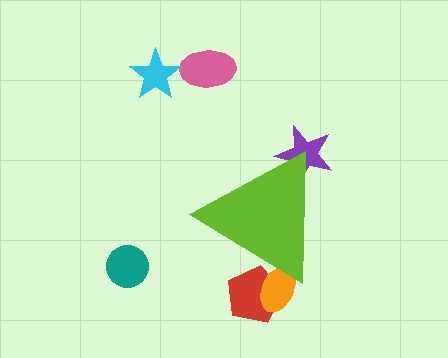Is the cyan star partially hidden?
No, the cyan star is fully visible.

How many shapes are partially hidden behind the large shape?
3 shapes are partially hidden.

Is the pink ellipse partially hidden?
No, the pink ellipse is fully visible.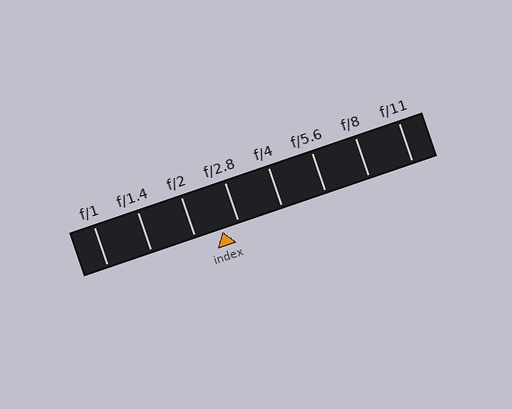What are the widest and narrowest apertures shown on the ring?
The widest aperture shown is f/1 and the narrowest is f/11.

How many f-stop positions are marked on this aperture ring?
There are 8 f-stop positions marked.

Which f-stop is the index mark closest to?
The index mark is closest to f/2.8.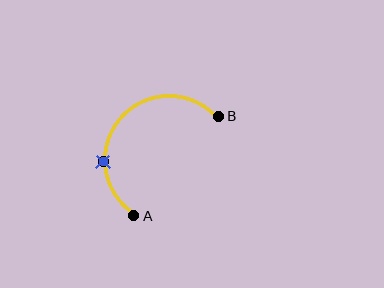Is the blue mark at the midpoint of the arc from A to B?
No. The blue mark lies on the arc but is closer to endpoint A. The arc midpoint would be at the point on the curve equidistant along the arc from both A and B.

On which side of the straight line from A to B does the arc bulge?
The arc bulges above and to the left of the straight line connecting A and B.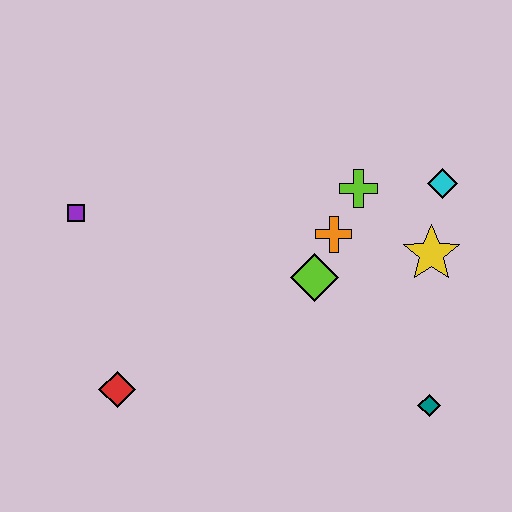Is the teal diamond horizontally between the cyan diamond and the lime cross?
Yes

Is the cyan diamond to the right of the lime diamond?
Yes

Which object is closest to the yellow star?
The cyan diamond is closest to the yellow star.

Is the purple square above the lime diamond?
Yes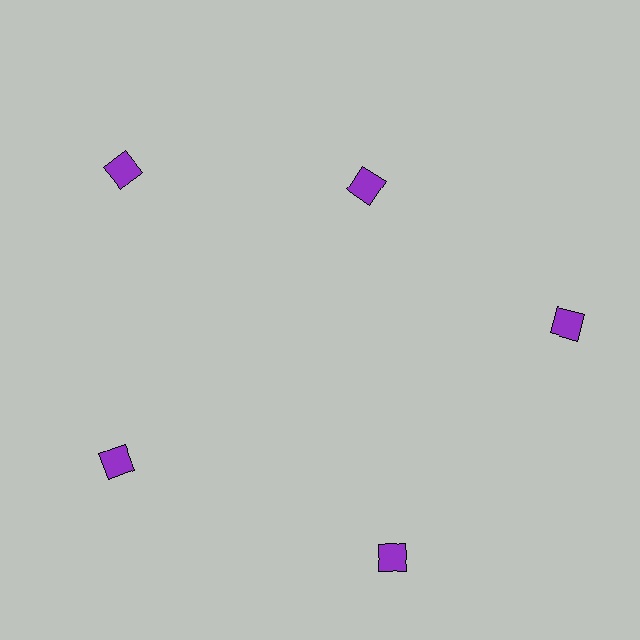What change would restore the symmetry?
The symmetry would be restored by moving it outward, back onto the ring so that all 5 diamonds sit at equal angles and equal distance from the center.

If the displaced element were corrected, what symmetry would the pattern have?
It would have 5-fold rotational symmetry — the pattern would map onto itself every 72 degrees.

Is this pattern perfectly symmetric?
No. The 5 purple diamonds are arranged in a ring, but one element near the 1 o'clock position is pulled inward toward the center, breaking the 5-fold rotational symmetry.